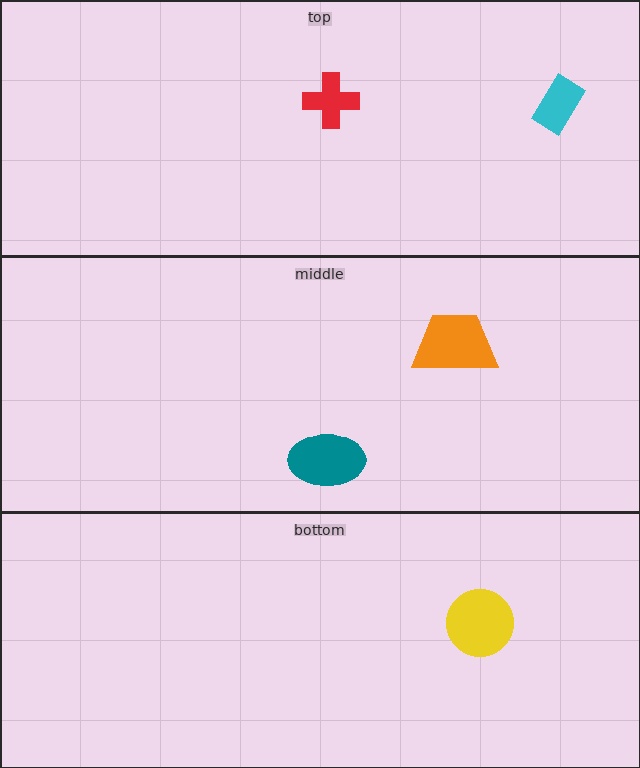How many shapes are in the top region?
2.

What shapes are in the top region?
The red cross, the cyan rectangle.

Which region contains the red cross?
The top region.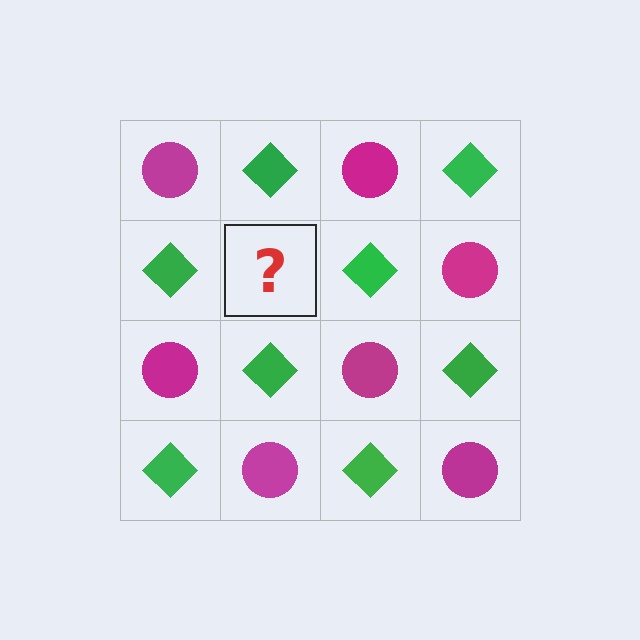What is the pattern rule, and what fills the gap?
The rule is that it alternates magenta circle and green diamond in a checkerboard pattern. The gap should be filled with a magenta circle.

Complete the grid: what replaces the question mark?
The question mark should be replaced with a magenta circle.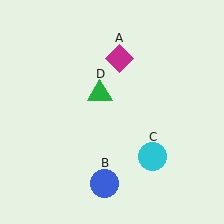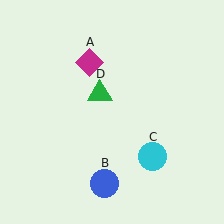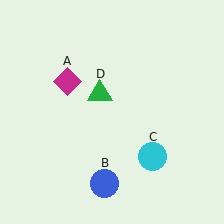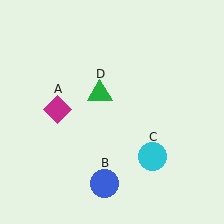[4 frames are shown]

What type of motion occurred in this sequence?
The magenta diamond (object A) rotated counterclockwise around the center of the scene.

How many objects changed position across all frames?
1 object changed position: magenta diamond (object A).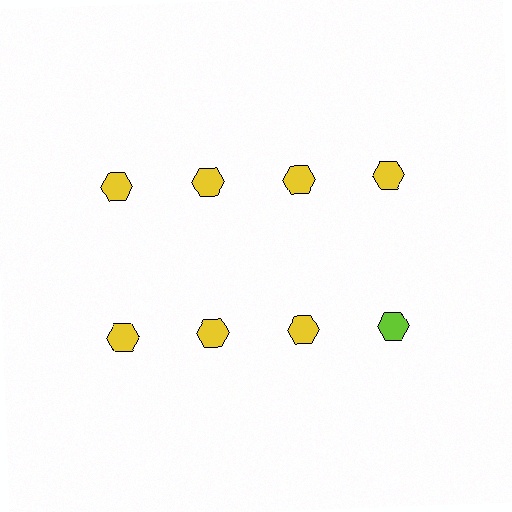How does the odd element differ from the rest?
It has a different color: lime instead of yellow.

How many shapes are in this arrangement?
There are 8 shapes arranged in a grid pattern.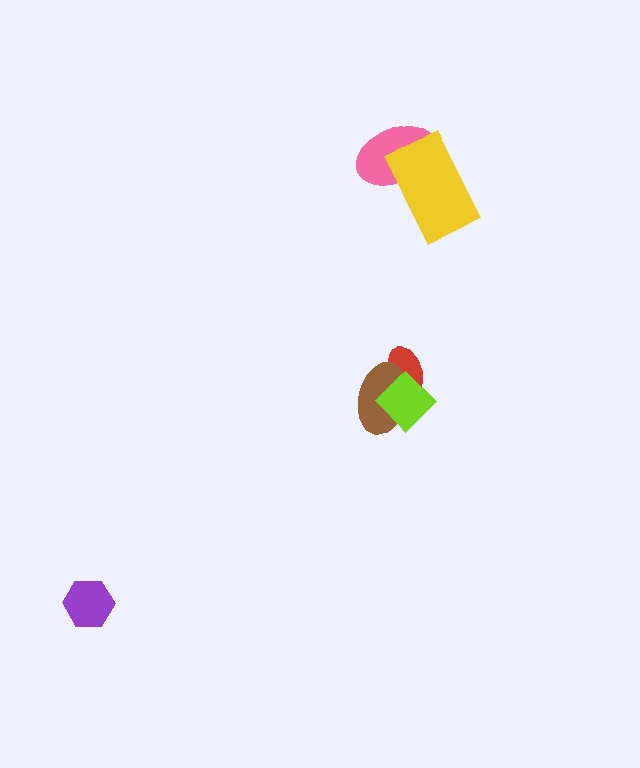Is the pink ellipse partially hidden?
Yes, it is partially covered by another shape.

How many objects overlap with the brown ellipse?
2 objects overlap with the brown ellipse.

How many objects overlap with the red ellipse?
2 objects overlap with the red ellipse.